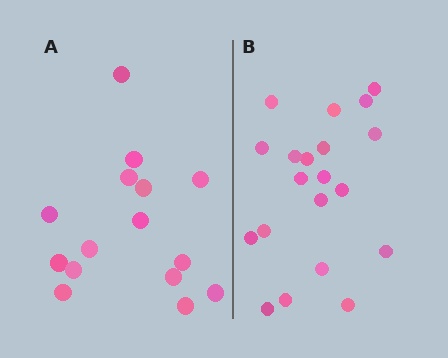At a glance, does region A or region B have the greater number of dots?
Region B (the right region) has more dots.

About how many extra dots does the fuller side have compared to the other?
Region B has about 5 more dots than region A.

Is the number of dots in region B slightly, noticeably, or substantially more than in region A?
Region B has noticeably more, but not dramatically so. The ratio is roughly 1.3 to 1.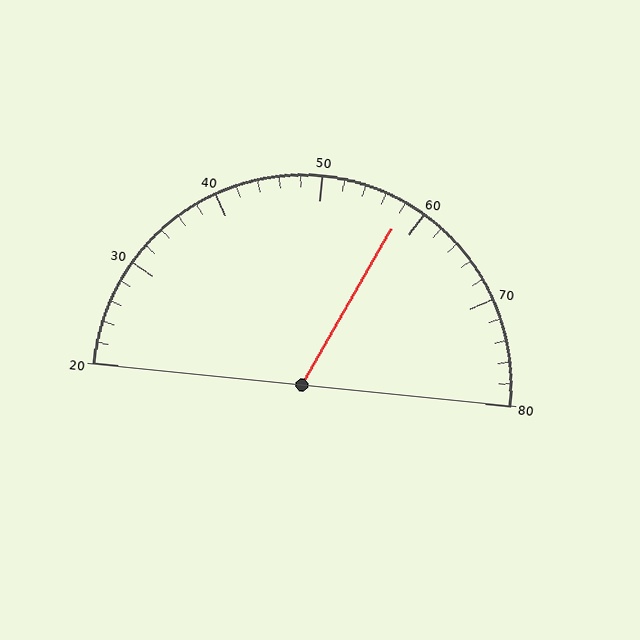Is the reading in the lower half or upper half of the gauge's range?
The reading is in the upper half of the range (20 to 80).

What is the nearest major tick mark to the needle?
The nearest major tick mark is 60.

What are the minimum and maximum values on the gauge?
The gauge ranges from 20 to 80.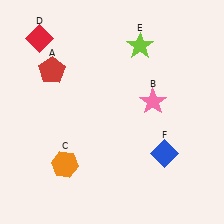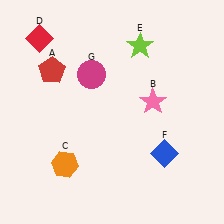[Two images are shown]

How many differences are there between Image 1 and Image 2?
There is 1 difference between the two images.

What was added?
A magenta circle (G) was added in Image 2.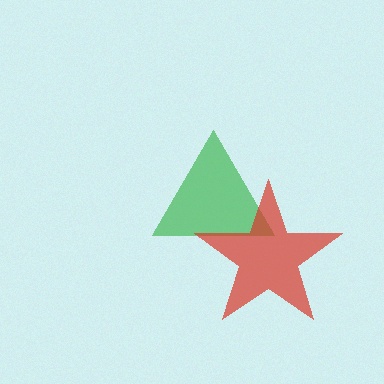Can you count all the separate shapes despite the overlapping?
Yes, there are 2 separate shapes.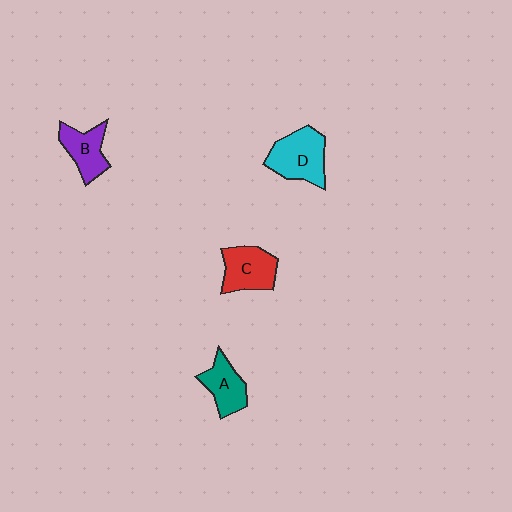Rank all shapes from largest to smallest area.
From largest to smallest: D (cyan), C (red), B (purple), A (teal).